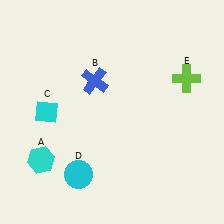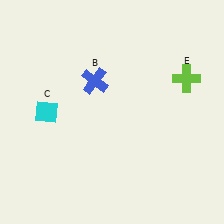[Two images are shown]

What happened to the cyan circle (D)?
The cyan circle (D) was removed in Image 2. It was in the bottom-left area of Image 1.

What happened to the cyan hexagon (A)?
The cyan hexagon (A) was removed in Image 2. It was in the bottom-left area of Image 1.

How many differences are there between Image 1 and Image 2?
There are 2 differences between the two images.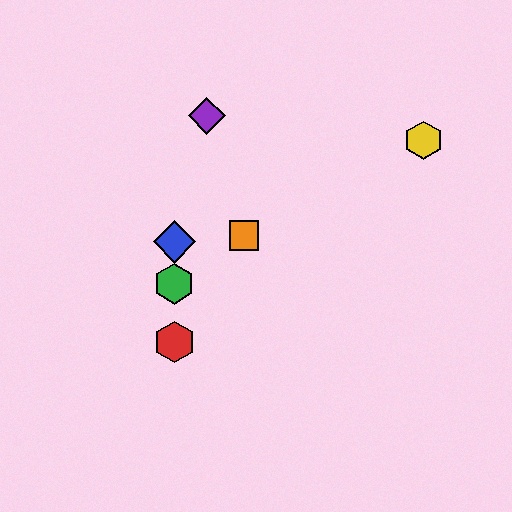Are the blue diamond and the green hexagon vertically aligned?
Yes, both are at x≈174.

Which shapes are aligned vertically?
The red hexagon, the blue diamond, the green hexagon are aligned vertically.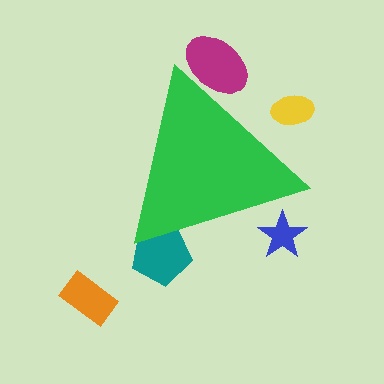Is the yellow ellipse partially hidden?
Yes, the yellow ellipse is partially hidden behind the green triangle.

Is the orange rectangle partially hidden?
No, the orange rectangle is fully visible.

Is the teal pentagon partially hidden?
Yes, the teal pentagon is partially hidden behind the green triangle.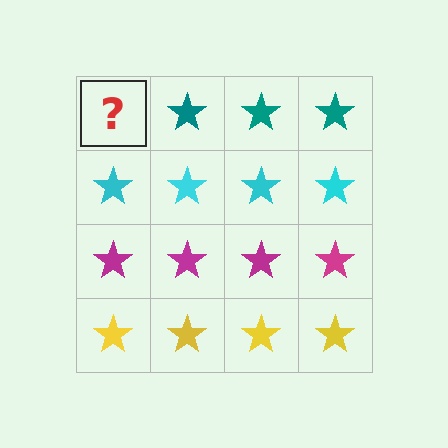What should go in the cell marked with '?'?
The missing cell should contain a teal star.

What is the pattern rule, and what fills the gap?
The rule is that each row has a consistent color. The gap should be filled with a teal star.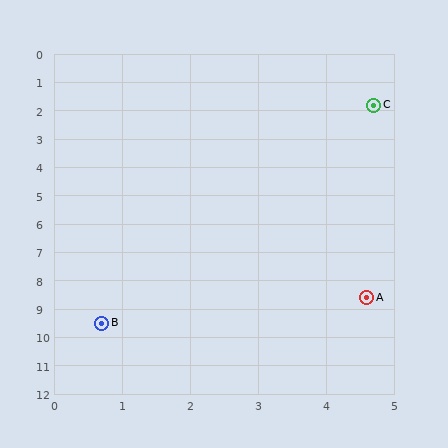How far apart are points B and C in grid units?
Points B and C are about 8.7 grid units apart.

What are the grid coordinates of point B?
Point B is at approximately (0.7, 9.5).